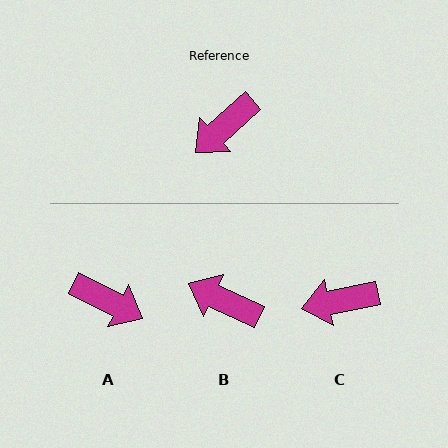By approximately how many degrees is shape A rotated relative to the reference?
Approximately 111 degrees counter-clockwise.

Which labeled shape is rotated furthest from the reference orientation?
A, about 111 degrees away.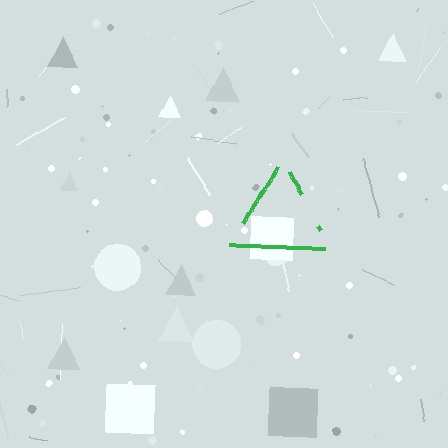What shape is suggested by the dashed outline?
The dashed outline suggests a triangle.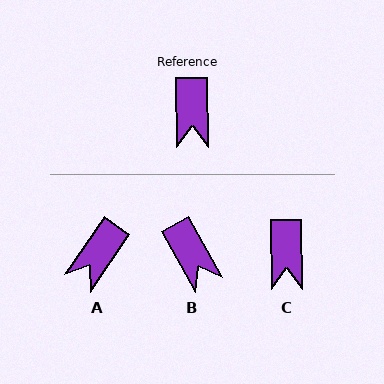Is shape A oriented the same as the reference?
No, it is off by about 35 degrees.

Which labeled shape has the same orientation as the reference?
C.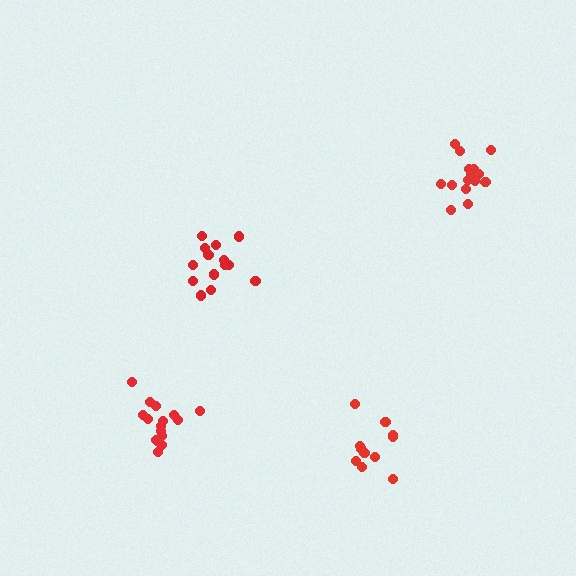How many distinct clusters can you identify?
There are 4 distinct clusters.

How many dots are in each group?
Group 1: 11 dots, Group 2: 16 dots, Group 3: 14 dots, Group 4: 15 dots (56 total).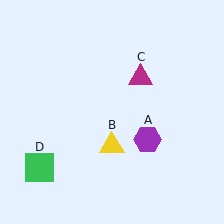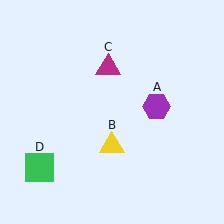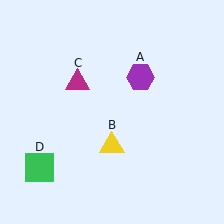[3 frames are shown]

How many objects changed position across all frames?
2 objects changed position: purple hexagon (object A), magenta triangle (object C).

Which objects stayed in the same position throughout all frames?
Yellow triangle (object B) and green square (object D) remained stationary.